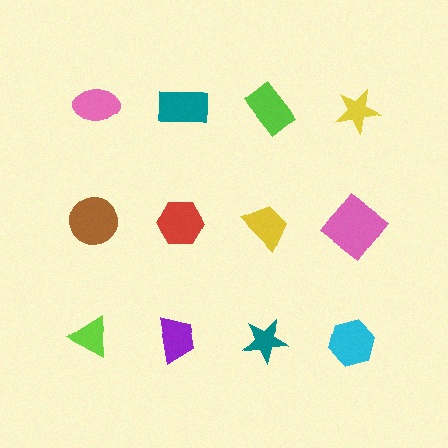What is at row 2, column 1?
A brown circle.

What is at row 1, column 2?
A teal rectangle.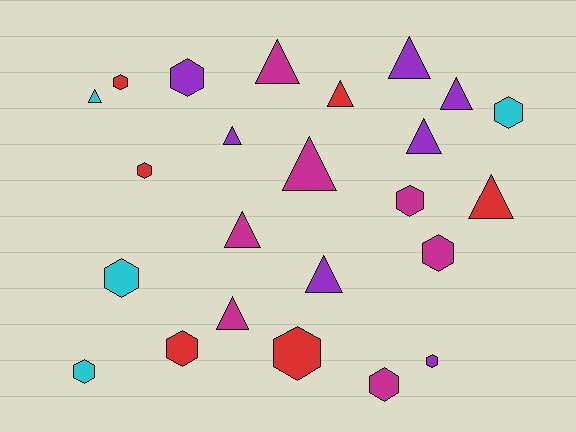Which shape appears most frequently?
Hexagon, with 12 objects.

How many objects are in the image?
There are 24 objects.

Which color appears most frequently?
Magenta, with 7 objects.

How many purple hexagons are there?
There are 2 purple hexagons.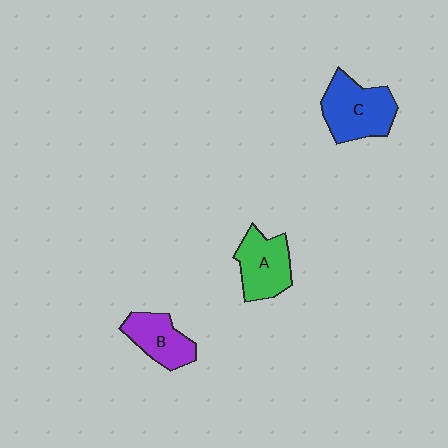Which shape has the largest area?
Shape C (blue).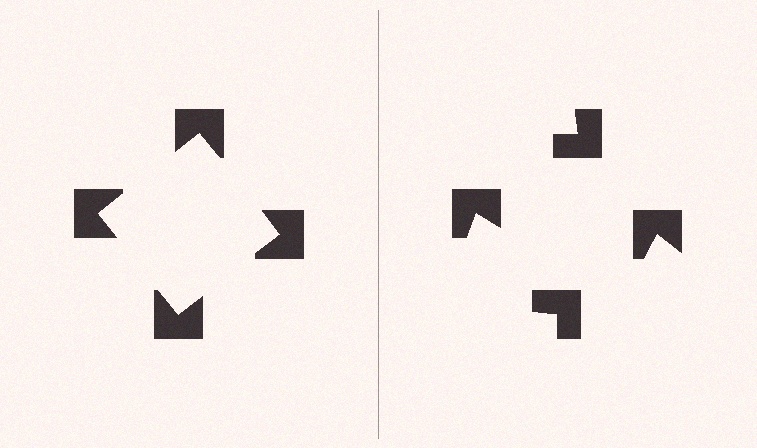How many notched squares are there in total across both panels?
8 — 4 on each side.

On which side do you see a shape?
An illusory square appears on the left side. On the right side the wedge cuts are rotated, so no coherent shape forms.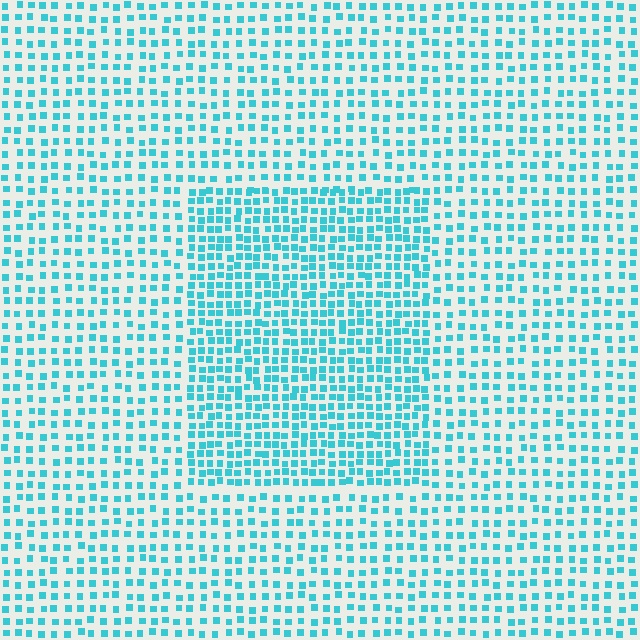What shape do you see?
I see a rectangle.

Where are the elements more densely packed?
The elements are more densely packed inside the rectangle boundary.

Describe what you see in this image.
The image contains small cyan elements arranged at two different densities. A rectangle-shaped region is visible where the elements are more densely packed than the surrounding area.